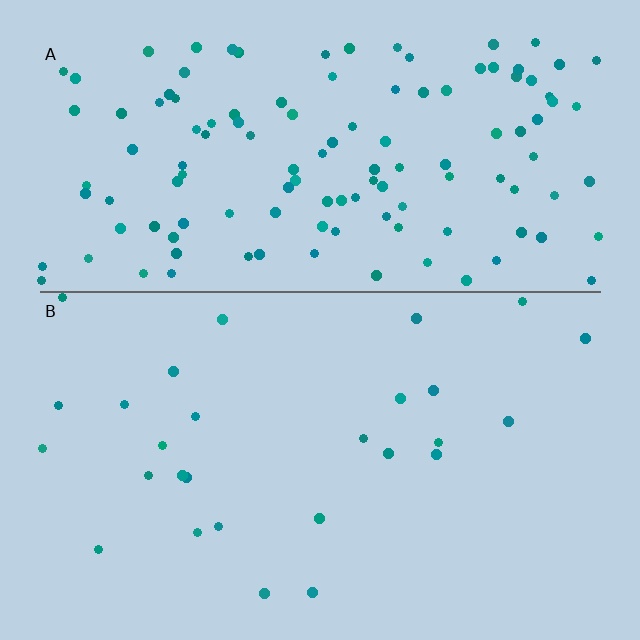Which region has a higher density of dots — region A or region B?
A (the top).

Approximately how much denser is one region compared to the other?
Approximately 4.6× — region A over region B.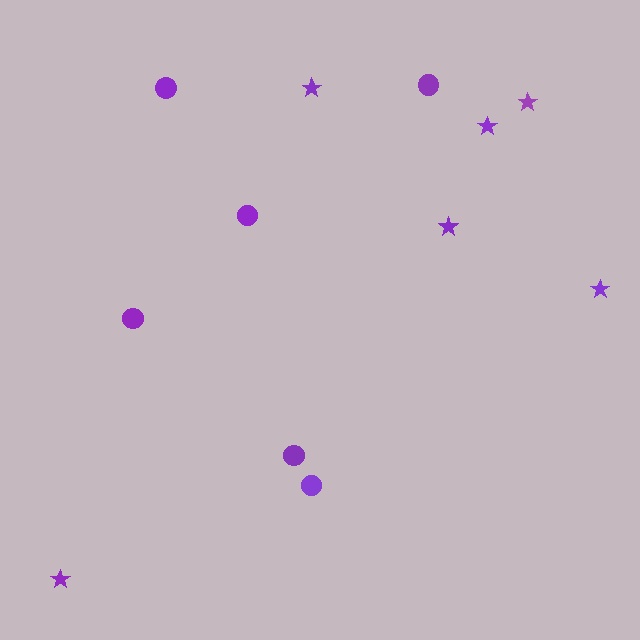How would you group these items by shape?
There are 2 groups: one group of stars (6) and one group of circles (6).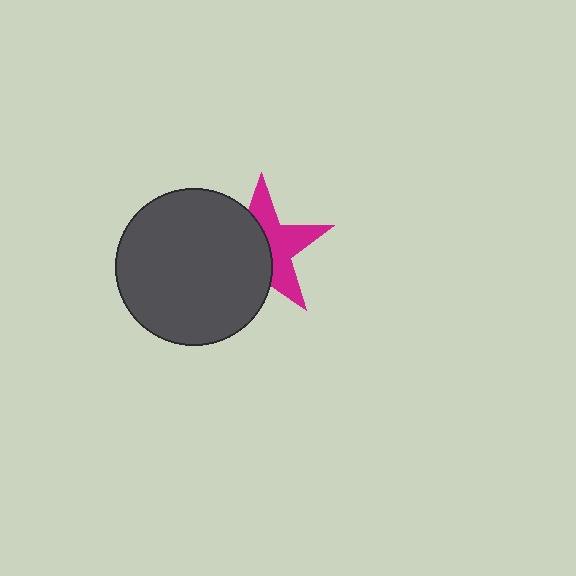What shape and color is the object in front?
The object in front is a dark gray circle.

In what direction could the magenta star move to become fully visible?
The magenta star could move right. That would shift it out from behind the dark gray circle entirely.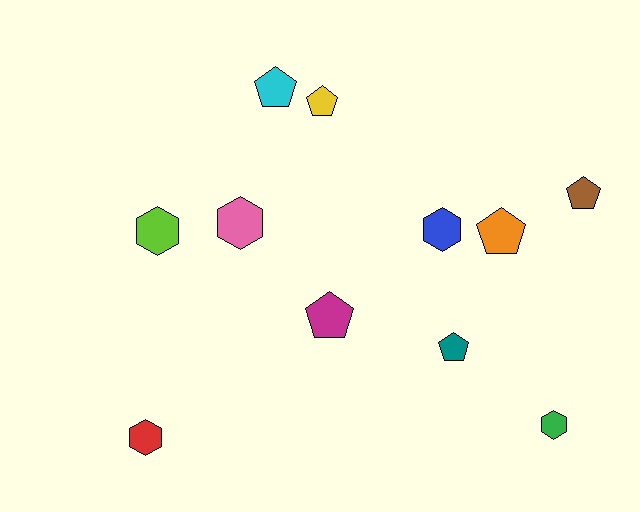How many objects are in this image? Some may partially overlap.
There are 11 objects.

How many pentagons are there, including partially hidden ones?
There are 6 pentagons.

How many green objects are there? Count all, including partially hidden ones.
There is 1 green object.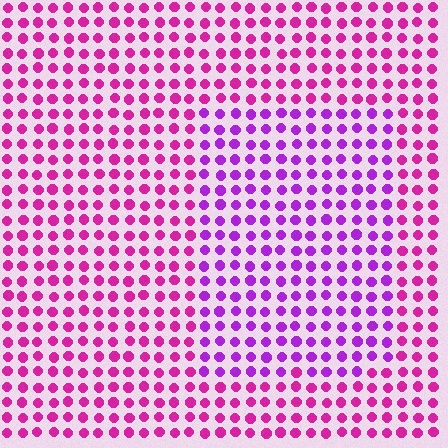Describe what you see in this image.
The image is filled with small magenta elements in a uniform arrangement. A rectangle-shaped region is visible where the elements are tinted to a slightly different hue, forming a subtle color boundary.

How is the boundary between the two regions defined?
The boundary is defined purely by a slight shift in hue (about 32 degrees). Spacing, size, and orientation are identical on both sides.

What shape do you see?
I see a rectangle.